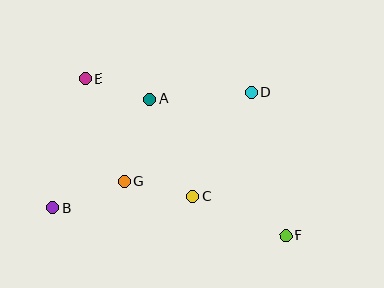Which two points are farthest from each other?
Points E and F are farthest from each other.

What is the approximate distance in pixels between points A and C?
The distance between A and C is approximately 106 pixels.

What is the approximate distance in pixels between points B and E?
The distance between B and E is approximately 134 pixels.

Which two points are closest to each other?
Points A and E are closest to each other.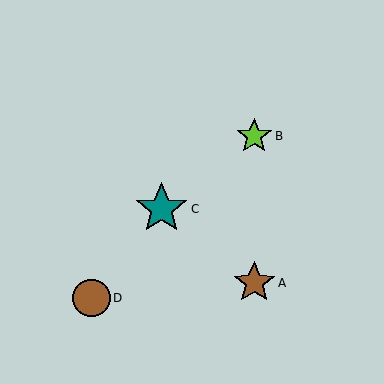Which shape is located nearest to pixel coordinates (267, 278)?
The brown star (labeled A) at (254, 283) is nearest to that location.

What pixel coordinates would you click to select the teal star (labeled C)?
Click at (161, 209) to select the teal star C.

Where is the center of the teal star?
The center of the teal star is at (161, 209).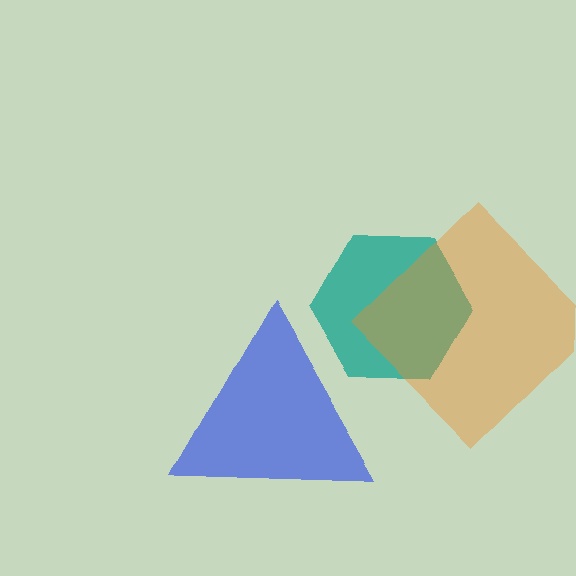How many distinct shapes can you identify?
There are 3 distinct shapes: a blue triangle, a teal hexagon, an orange diamond.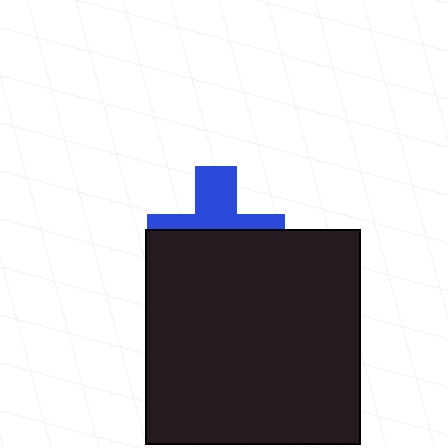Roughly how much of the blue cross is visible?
A small part of it is visible (roughly 43%).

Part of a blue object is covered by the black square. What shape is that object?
It is a cross.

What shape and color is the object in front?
The object in front is a black square.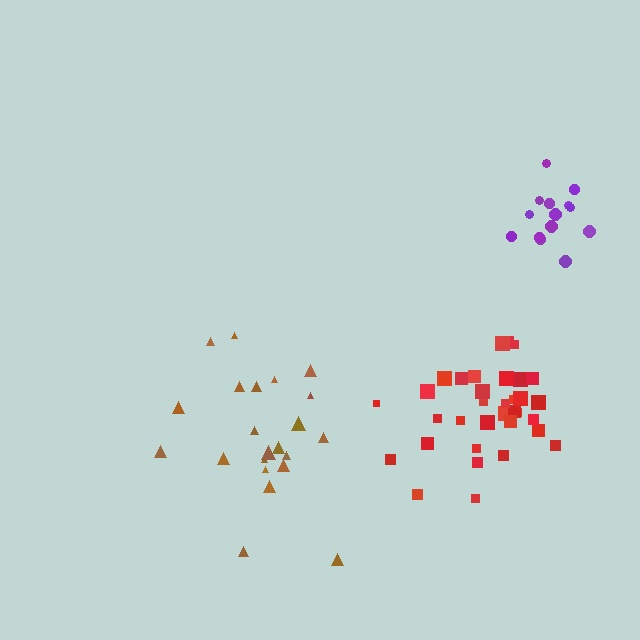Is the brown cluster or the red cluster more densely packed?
Red.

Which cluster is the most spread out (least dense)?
Brown.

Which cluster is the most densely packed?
Purple.